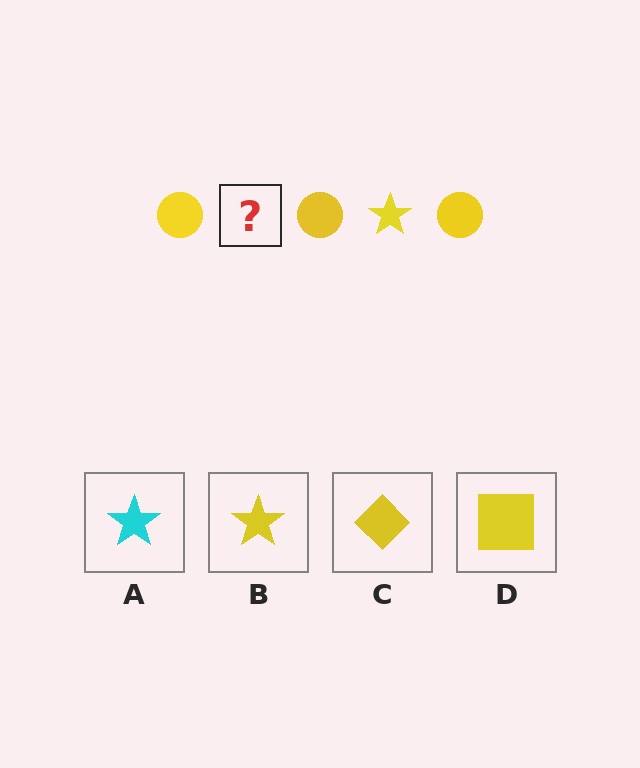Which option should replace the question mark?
Option B.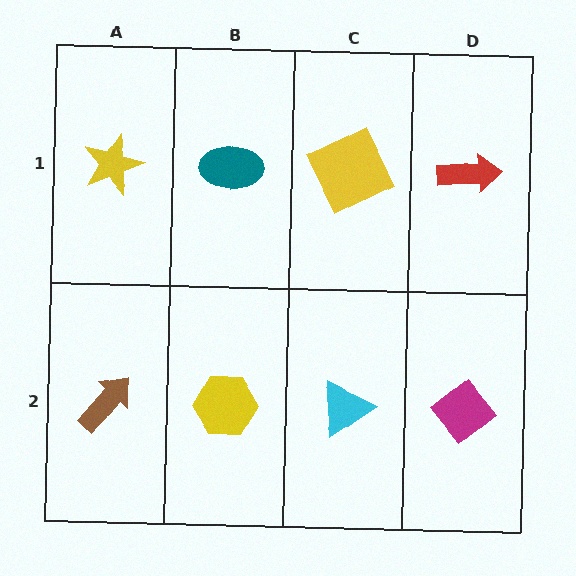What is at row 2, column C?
A cyan triangle.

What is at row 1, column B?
A teal ellipse.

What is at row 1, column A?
A yellow star.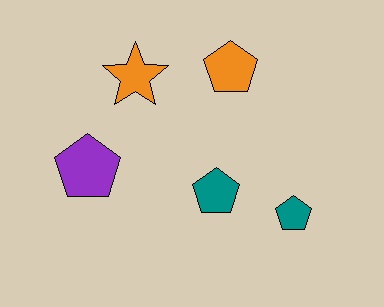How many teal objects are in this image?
There are 2 teal objects.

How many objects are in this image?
There are 5 objects.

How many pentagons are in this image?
There are 4 pentagons.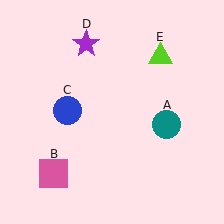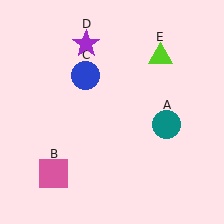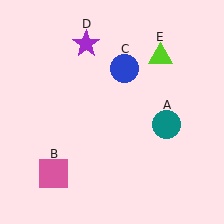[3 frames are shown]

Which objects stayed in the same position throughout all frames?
Teal circle (object A) and pink square (object B) and purple star (object D) and lime triangle (object E) remained stationary.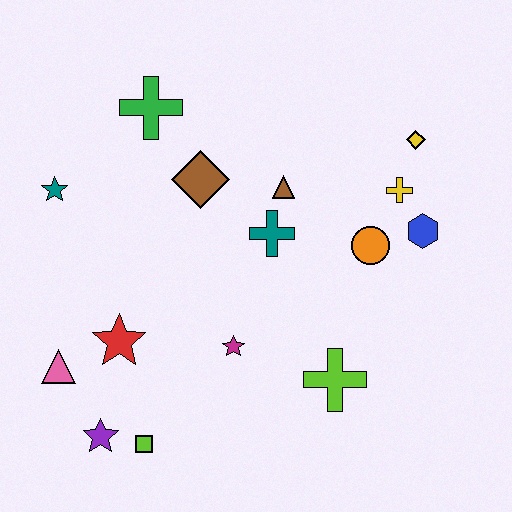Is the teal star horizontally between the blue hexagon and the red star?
No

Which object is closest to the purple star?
The lime square is closest to the purple star.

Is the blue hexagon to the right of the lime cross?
Yes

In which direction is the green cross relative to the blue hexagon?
The green cross is to the left of the blue hexagon.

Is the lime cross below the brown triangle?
Yes